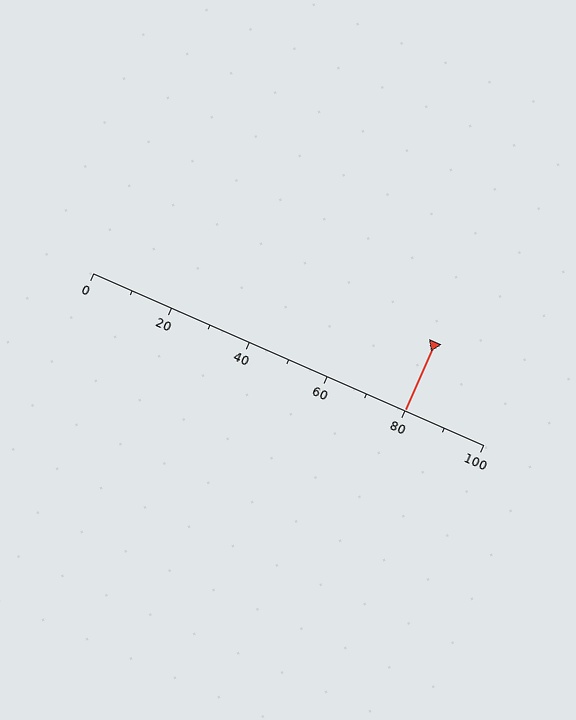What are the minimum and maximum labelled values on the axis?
The axis runs from 0 to 100.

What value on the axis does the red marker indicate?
The marker indicates approximately 80.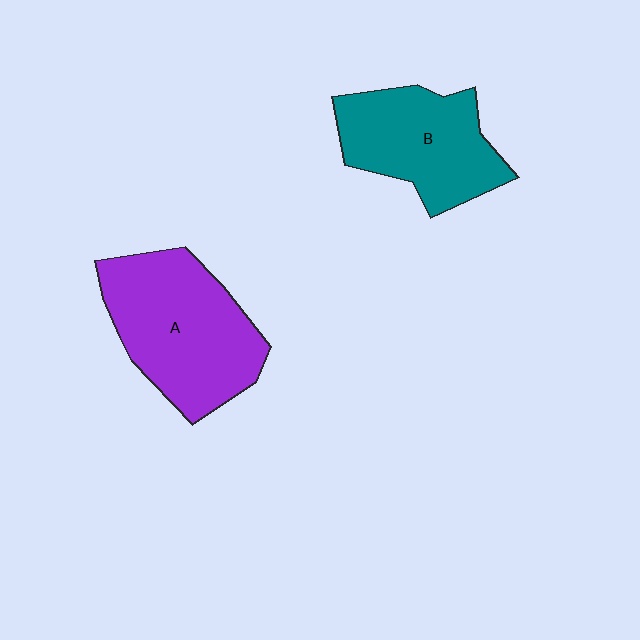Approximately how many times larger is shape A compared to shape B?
Approximately 1.2 times.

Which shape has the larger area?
Shape A (purple).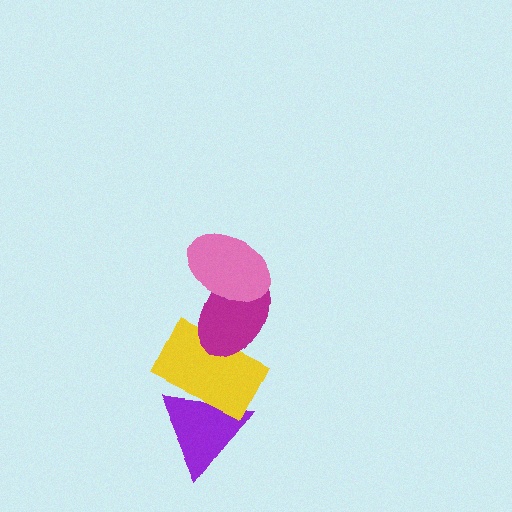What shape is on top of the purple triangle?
The yellow rectangle is on top of the purple triangle.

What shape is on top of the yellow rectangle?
The magenta ellipse is on top of the yellow rectangle.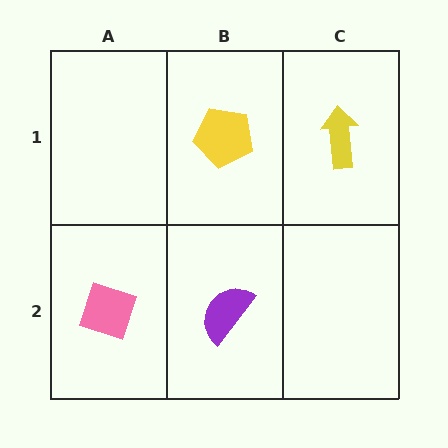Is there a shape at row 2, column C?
No, that cell is empty.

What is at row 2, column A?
A pink diamond.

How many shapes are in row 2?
2 shapes.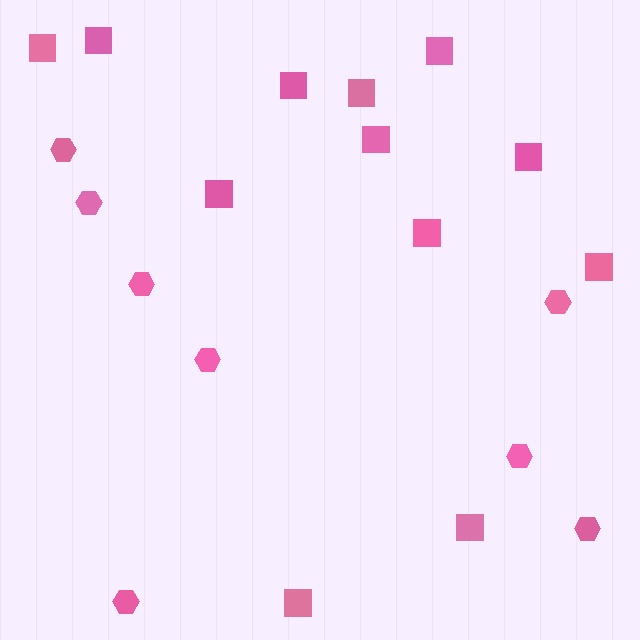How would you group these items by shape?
There are 2 groups: one group of squares (12) and one group of hexagons (8).